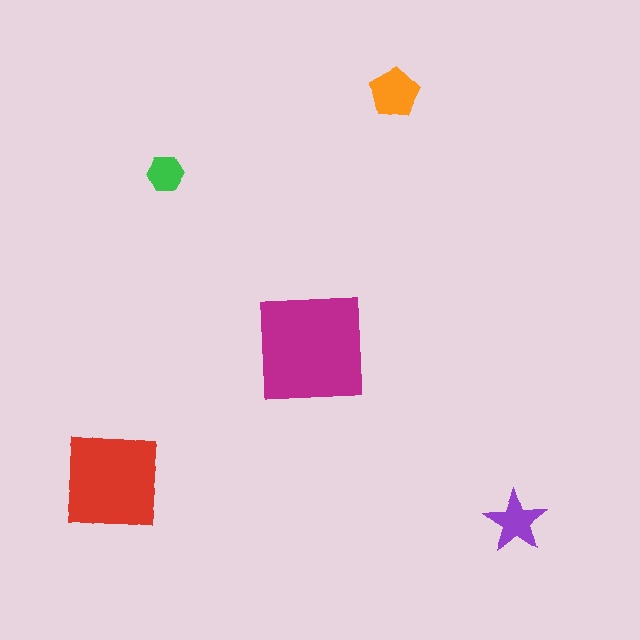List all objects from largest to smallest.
The magenta square, the red square, the orange pentagon, the purple star, the green hexagon.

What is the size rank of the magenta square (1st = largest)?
1st.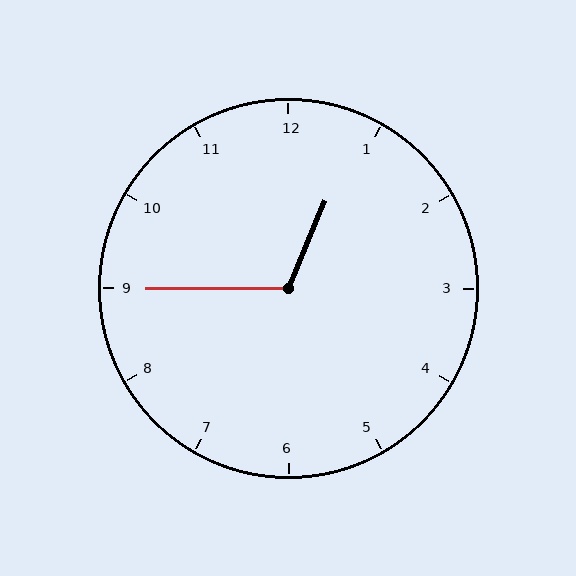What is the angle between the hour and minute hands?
Approximately 112 degrees.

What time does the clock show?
12:45.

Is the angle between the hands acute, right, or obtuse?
It is obtuse.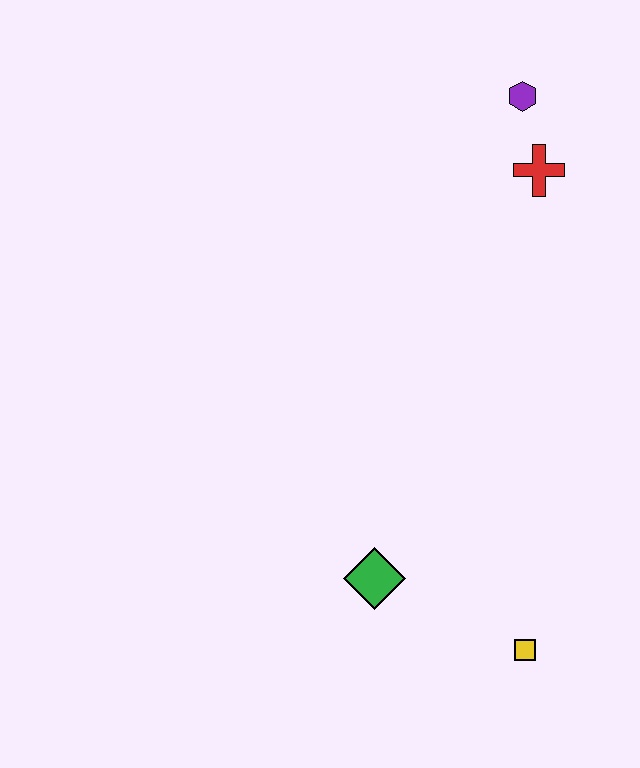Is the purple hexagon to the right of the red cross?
No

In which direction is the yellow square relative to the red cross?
The yellow square is below the red cross.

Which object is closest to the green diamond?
The yellow square is closest to the green diamond.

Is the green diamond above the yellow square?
Yes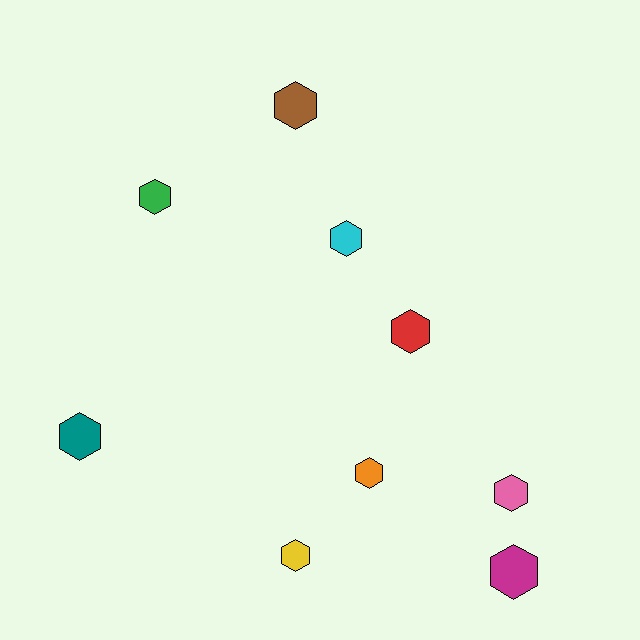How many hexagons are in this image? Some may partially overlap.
There are 9 hexagons.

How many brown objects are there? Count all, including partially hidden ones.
There is 1 brown object.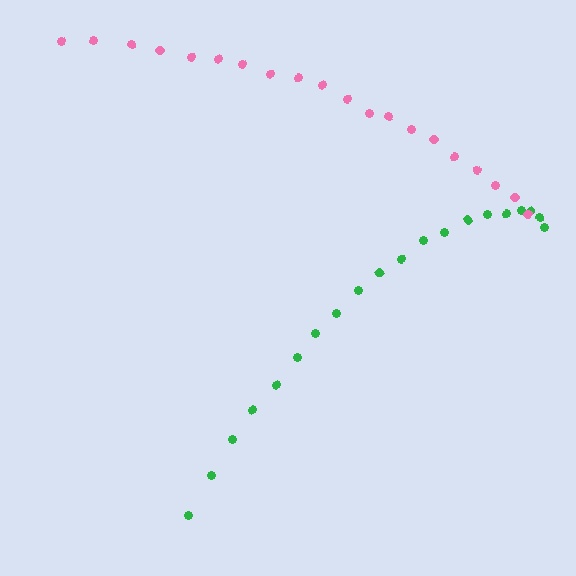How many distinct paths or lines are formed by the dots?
There are 2 distinct paths.